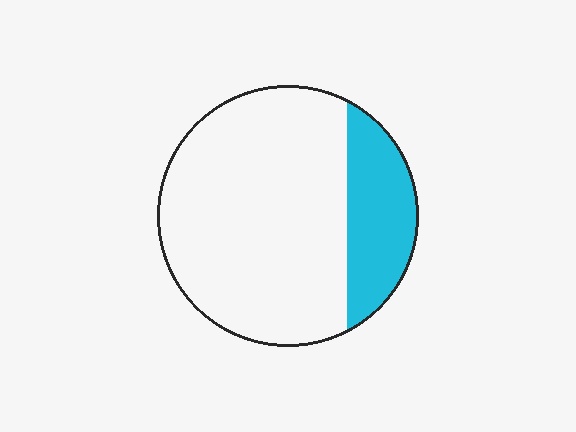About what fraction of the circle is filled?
About one fifth (1/5).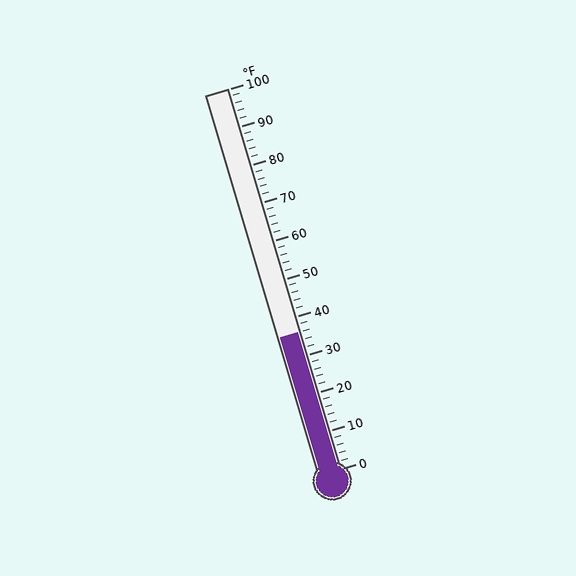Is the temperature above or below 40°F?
The temperature is below 40°F.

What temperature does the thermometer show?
The thermometer shows approximately 36°F.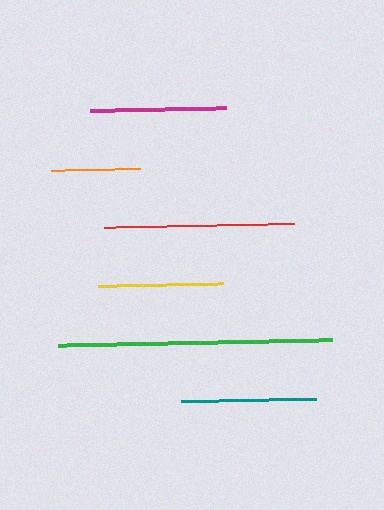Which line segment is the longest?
The green line is the longest at approximately 274 pixels.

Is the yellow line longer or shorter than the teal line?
The teal line is longer than the yellow line.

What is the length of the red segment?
The red segment is approximately 190 pixels long.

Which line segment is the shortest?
The orange line is the shortest at approximately 88 pixels.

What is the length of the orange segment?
The orange segment is approximately 88 pixels long.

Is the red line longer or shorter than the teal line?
The red line is longer than the teal line.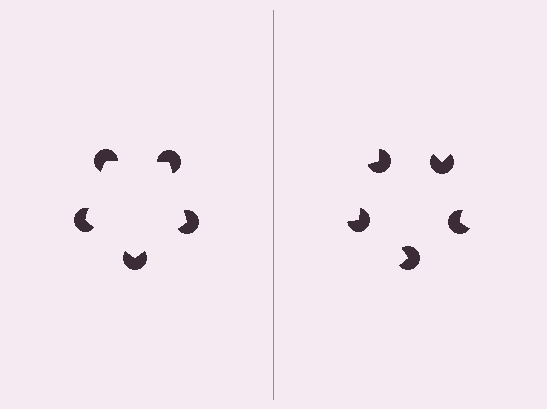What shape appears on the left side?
An illusory pentagon.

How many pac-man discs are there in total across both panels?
10 — 5 on each side.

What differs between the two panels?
The pac-man discs are positioned identically on both sides; only the wedge orientations differ. On the left they align to a pentagon; on the right they are misaligned.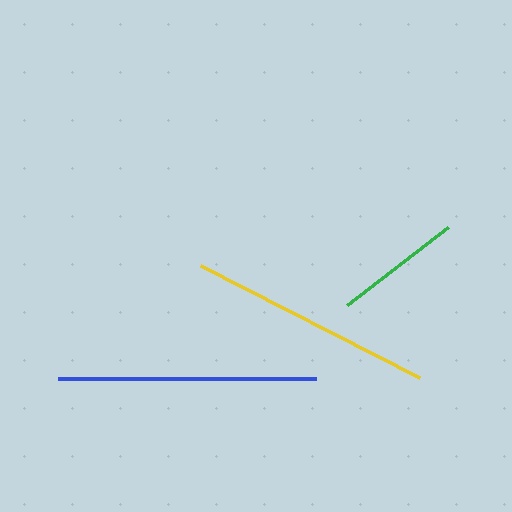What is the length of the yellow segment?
The yellow segment is approximately 246 pixels long.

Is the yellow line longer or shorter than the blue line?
The blue line is longer than the yellow line.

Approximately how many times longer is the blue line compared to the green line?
The blue line is approximately 2.0 times the length of the green line.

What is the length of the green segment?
The green segment is approximately 127 pixels long.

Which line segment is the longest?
The blue line is the longest at approximately 258 pixels.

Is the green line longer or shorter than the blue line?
The blue line is longer than the green line.